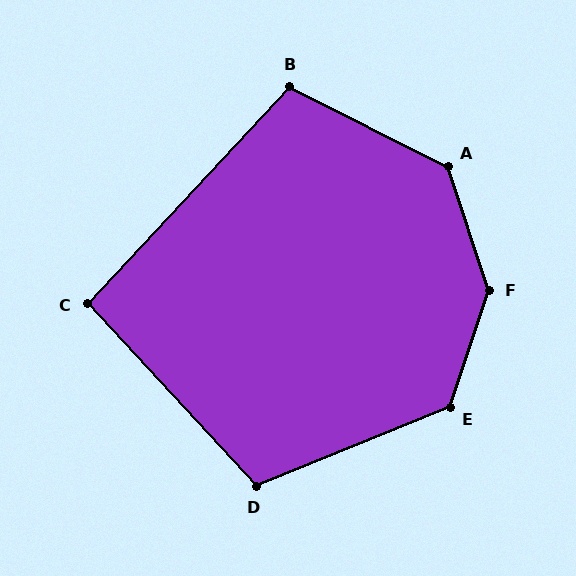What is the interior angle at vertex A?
Approximately 135 degrees (obtuse).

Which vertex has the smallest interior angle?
C, at approximately 94 degrees.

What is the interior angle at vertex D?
Approximately 110 degrees (obtuse).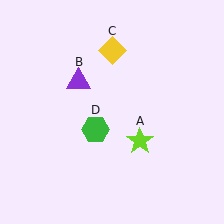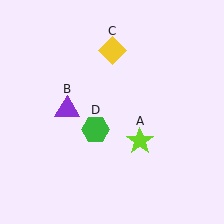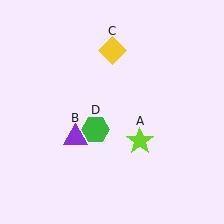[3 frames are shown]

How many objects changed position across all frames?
1 object changed position: purple triangle (object B).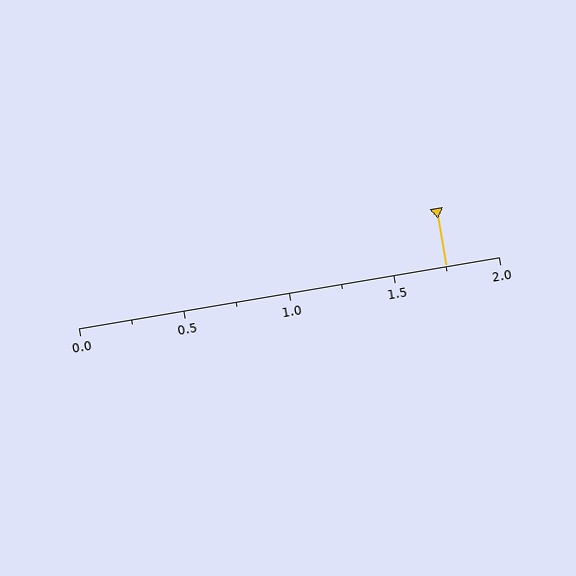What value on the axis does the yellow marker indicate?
The marker indicates approximately 1.75.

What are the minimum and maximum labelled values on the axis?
The axis runs from 0.0 to 2.0.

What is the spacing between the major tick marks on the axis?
The major ticks are spaced 0.5 apart.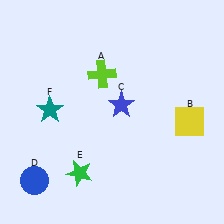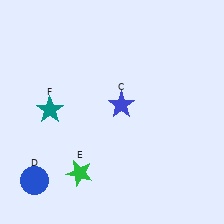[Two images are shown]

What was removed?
The yellow square (B), the lime cross (A) were removed in Image 2.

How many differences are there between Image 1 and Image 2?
There are 2 differences between the two images.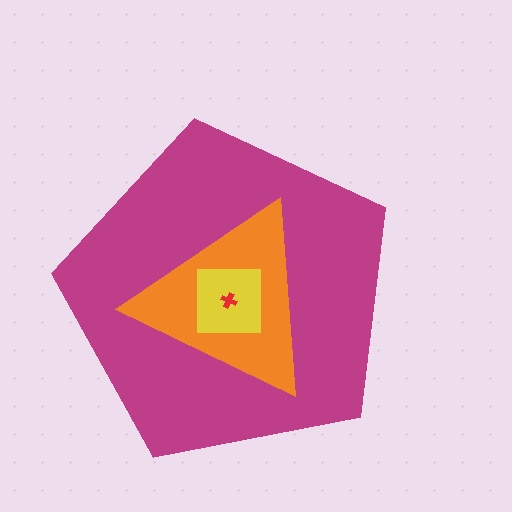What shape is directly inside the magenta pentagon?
The orange triangle.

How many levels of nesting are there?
4.